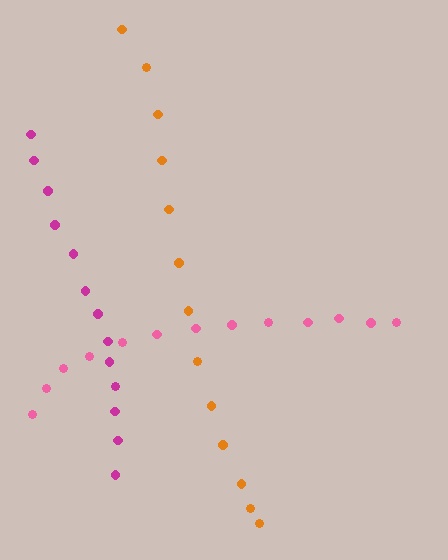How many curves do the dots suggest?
There are 3 distinct paths.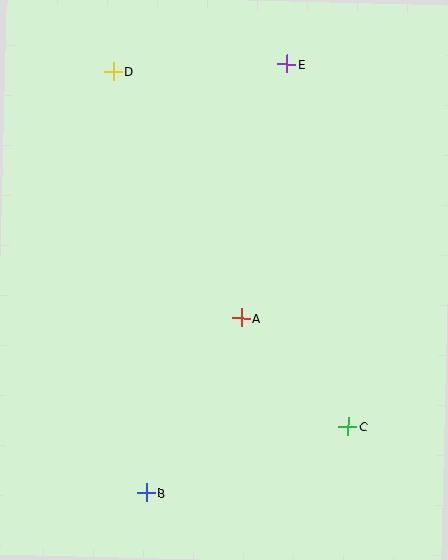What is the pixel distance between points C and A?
The distance between C and A is 152 pixels.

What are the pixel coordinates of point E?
Point E is at (287, 64).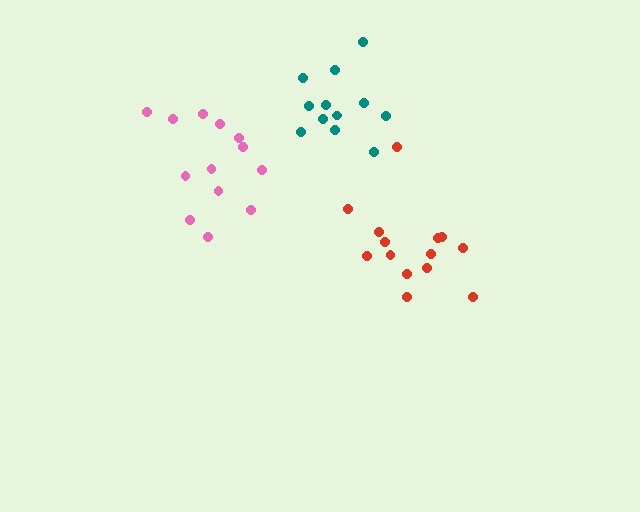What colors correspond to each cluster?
The clusters are colored: red, teal, pink.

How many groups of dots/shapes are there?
There are 3 groups.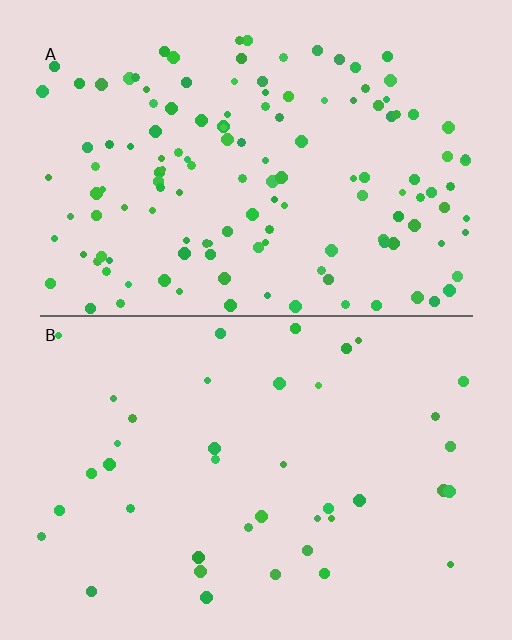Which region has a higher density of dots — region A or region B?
A (the top).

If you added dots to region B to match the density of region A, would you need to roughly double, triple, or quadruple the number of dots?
Approximately triple.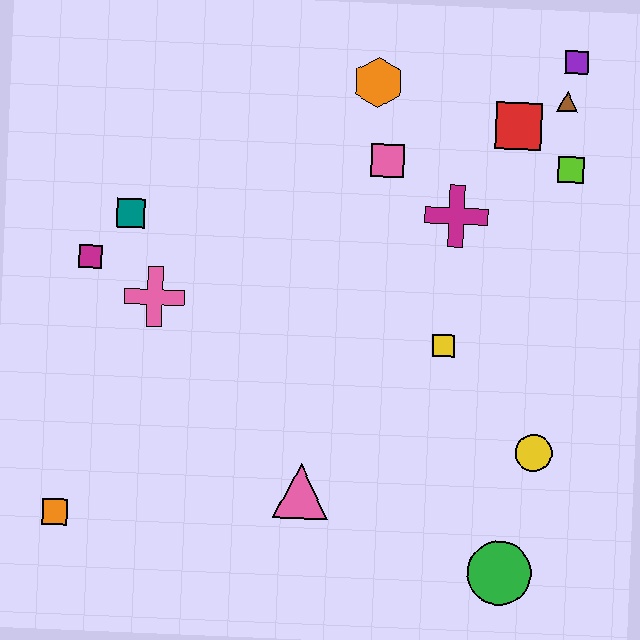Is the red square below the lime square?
No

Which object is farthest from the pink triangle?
The purple square is farthest from the pink triangle.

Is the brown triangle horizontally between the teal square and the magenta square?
No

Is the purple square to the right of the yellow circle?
Yes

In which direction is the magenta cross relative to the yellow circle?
The magenta cross is above the yellow circle.